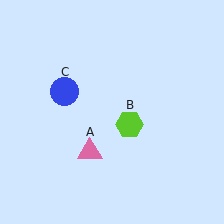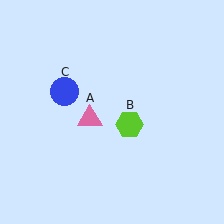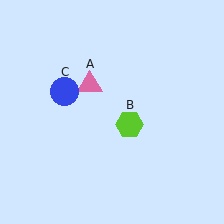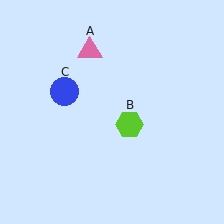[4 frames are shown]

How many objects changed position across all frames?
1 object changed position: pink triangle (object A).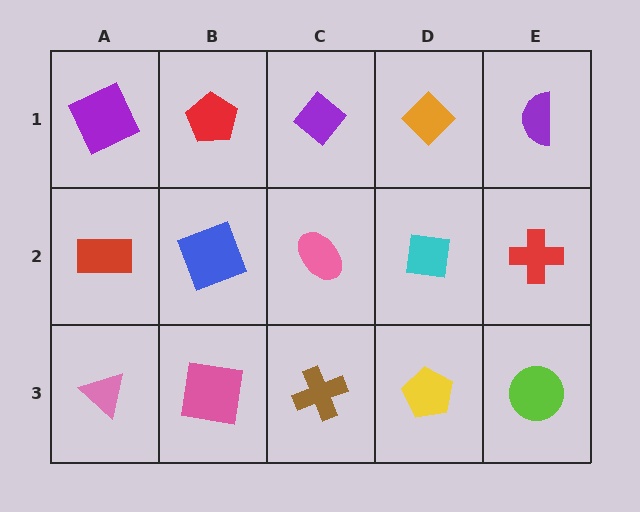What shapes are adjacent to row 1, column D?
A cyan square (row 2, column D), a purple diamond (row 1, column C), a purple semicircle (row 1, column E).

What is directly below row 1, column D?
A cyan square.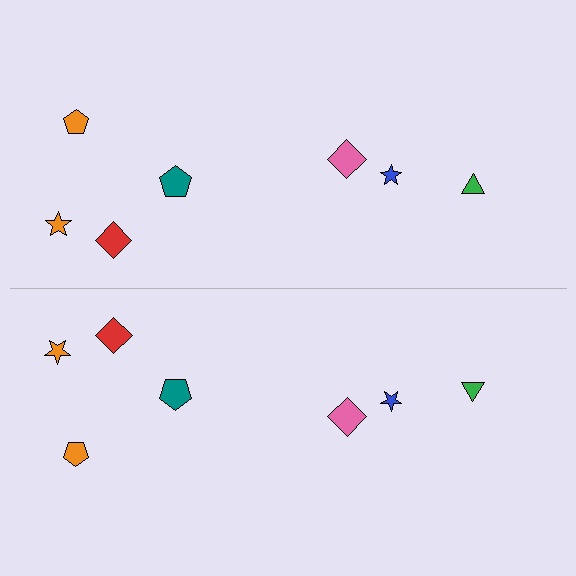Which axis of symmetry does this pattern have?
The pattern has a horizontal axis of symmetry running through the center of the image.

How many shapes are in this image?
There are 14 shapes in this image.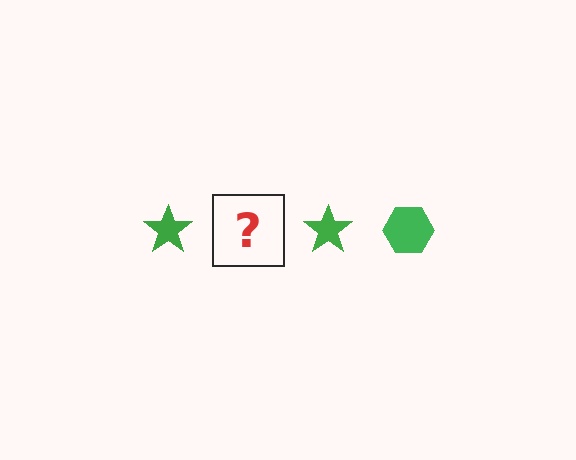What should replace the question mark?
The question mark should be replaced with a green hexagon.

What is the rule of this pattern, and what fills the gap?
The rule is that the pattern cycles through star, hexagon shapes in green. The gap should be filled with a green hexagon.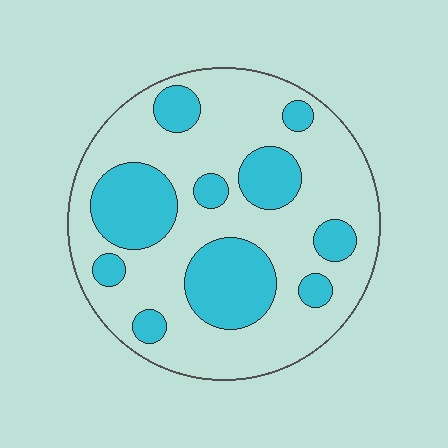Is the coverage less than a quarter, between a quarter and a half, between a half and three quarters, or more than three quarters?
Between a quarter and a half.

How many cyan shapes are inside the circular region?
10.